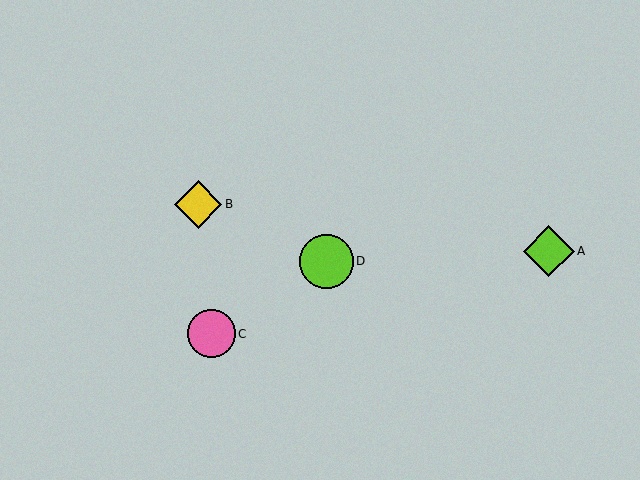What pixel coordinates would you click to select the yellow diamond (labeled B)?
Click at (198, 204) to select the yellow diamond B.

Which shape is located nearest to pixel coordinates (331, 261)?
The lime circle (labeled D) at (326, 261) is nearest to that location.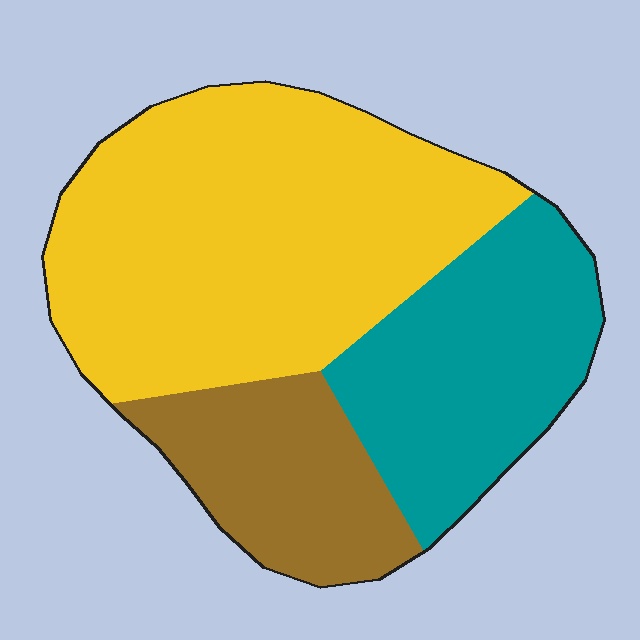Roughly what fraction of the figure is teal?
Teal takes up between a sixth and a third of the figure.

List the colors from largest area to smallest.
From largest to smallest: yellow, teal, brown.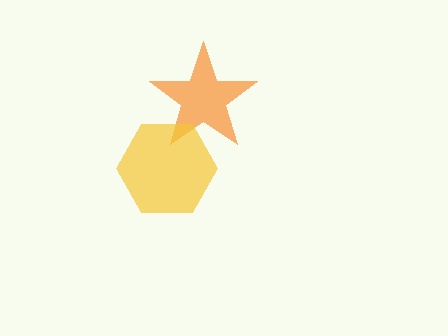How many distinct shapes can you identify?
There are 2 distinct shapes: an orange star, a yellow hexagon.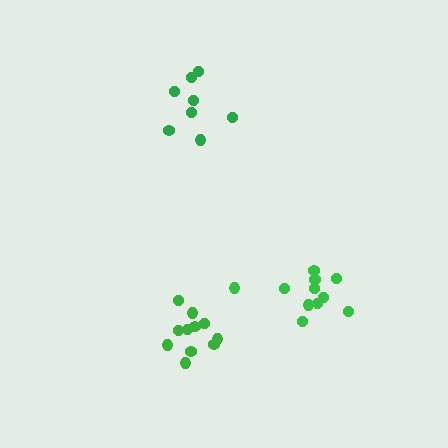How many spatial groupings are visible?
There are 3 spatial groupings.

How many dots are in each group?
Group 1: 11 dots, Group 2: 8 dots, Group 3: 11 dots (30 total).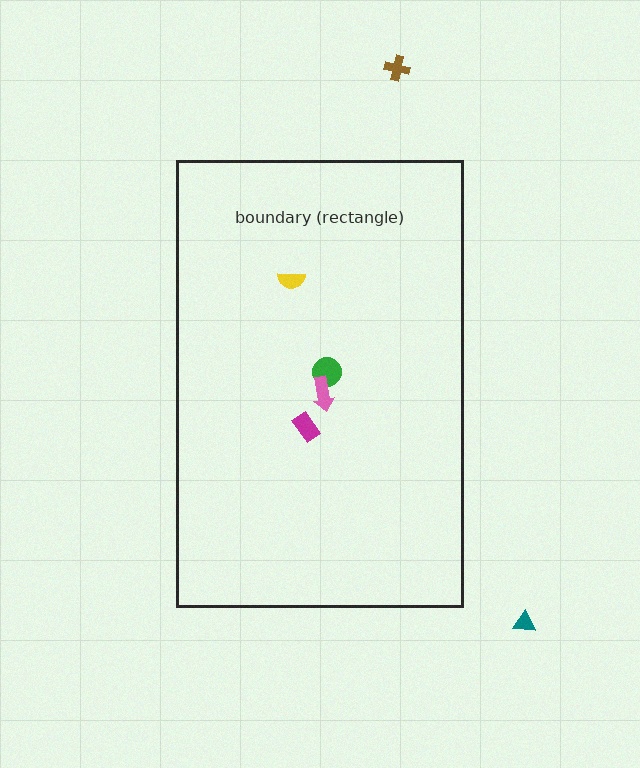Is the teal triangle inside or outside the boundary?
Outside.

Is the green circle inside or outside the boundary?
Inside.